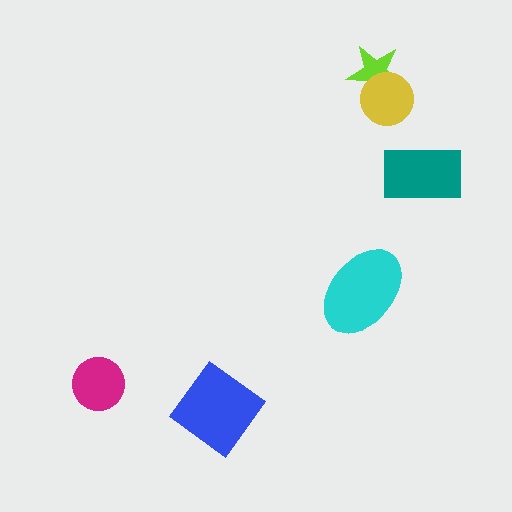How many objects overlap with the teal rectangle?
0 objects overlap with the teal rectangle.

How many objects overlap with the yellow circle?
1 object overlaps with the yellow circle.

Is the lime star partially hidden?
Yes, it is partially covered by another shape.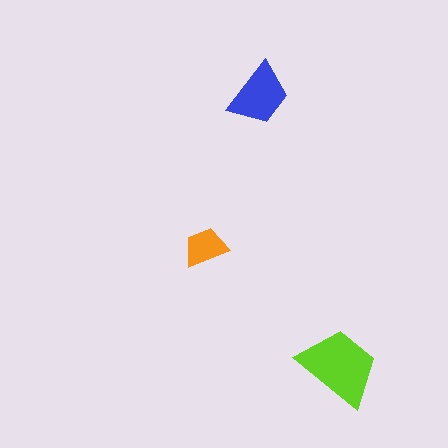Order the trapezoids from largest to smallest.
the lime one, the blue one, the orange one.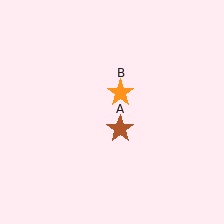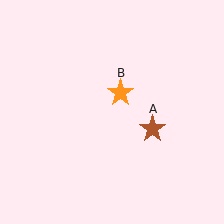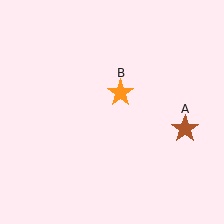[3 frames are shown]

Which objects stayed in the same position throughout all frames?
Orange star (object B) remained stationary.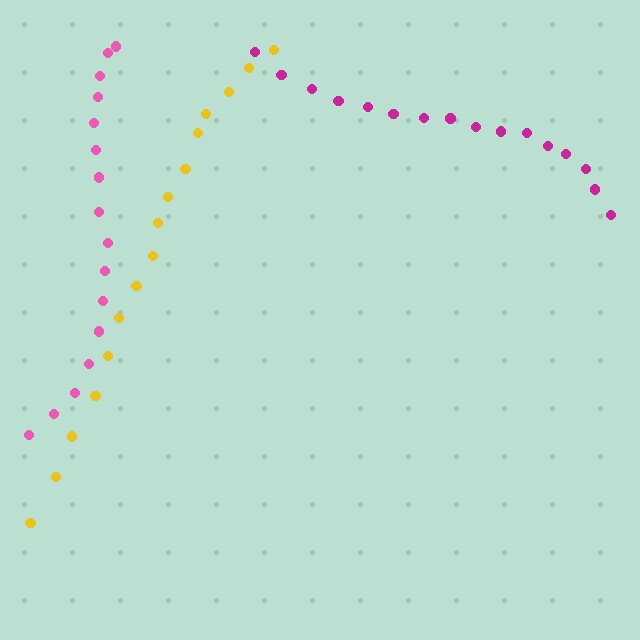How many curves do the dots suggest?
There are 3 distinct paths.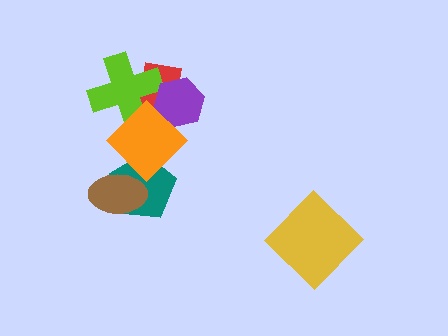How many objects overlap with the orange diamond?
5 objects overlap with the orange diamond.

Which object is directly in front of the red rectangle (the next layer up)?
The lime cross is directly in front of the red rectangle.